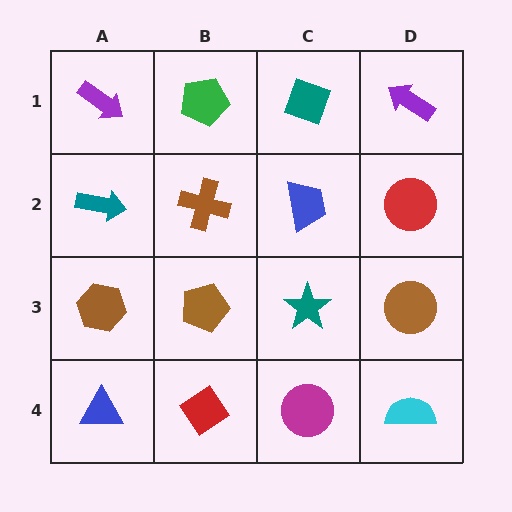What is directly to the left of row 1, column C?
A green pentagon.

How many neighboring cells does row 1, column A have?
2.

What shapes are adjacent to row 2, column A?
A purple arrow (row 1, column A), a brown hexagon (row 3, column A), a brown cross (row 2, column B).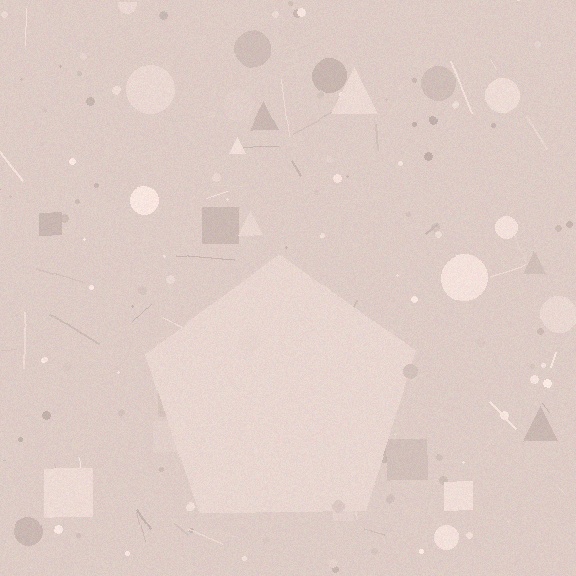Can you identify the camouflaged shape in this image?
The camouflaged shape is a pentagon.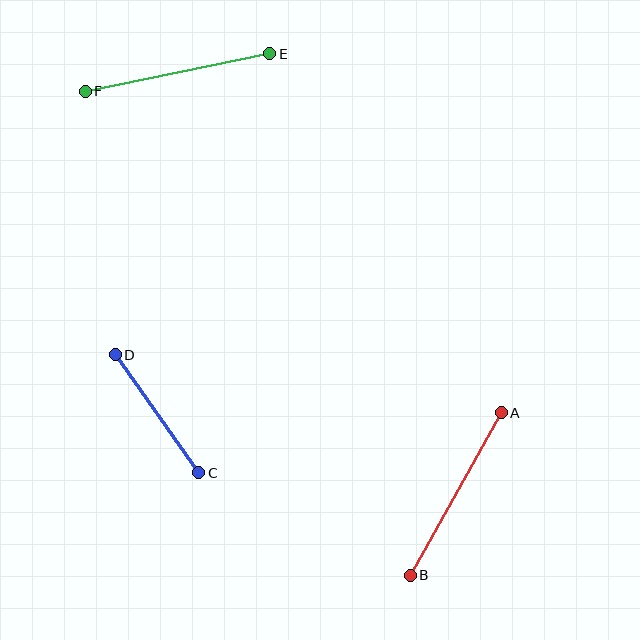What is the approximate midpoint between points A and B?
The midpoint is at approximately (456, 494) pixels.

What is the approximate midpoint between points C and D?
The midpoint is at approximately (157, 414) pixels.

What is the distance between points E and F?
The distance is approximately 189 pixels.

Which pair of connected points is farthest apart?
Points E and F are farthest apart.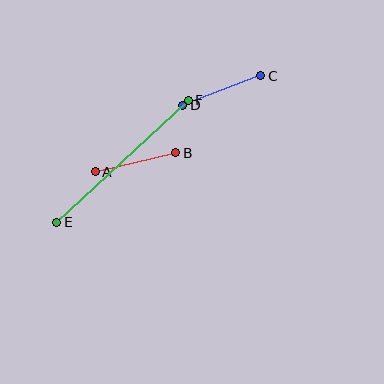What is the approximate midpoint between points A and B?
The midpoint is at approximately (135, 162) pixels.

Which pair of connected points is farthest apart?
Points E and F are farthest apart.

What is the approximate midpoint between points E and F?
The midpoint is at approximately (122, 161) pixels.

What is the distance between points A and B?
The distance is approximately 83 pixels.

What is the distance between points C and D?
The distance is approximately 84 pixels.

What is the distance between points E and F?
The distance is approximately 179 pixels.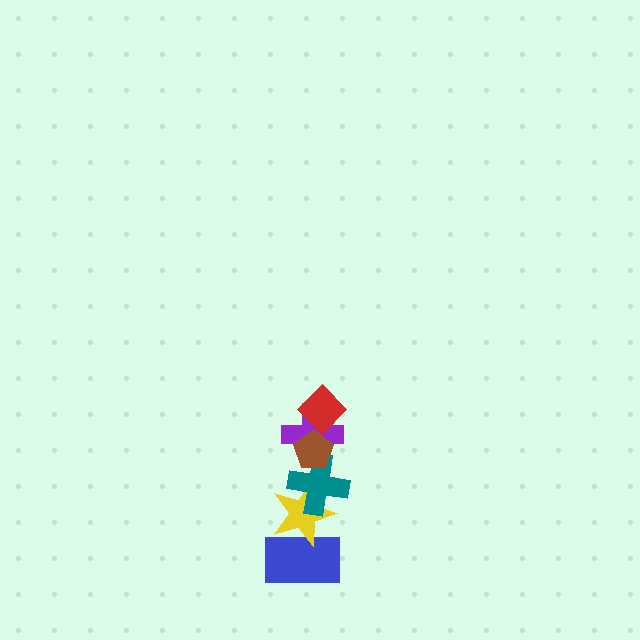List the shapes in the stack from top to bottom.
From top to bottom: the red diamond, the brown pentagon, the purple cross, the teal cross, the yellow star, the blue rectangle.